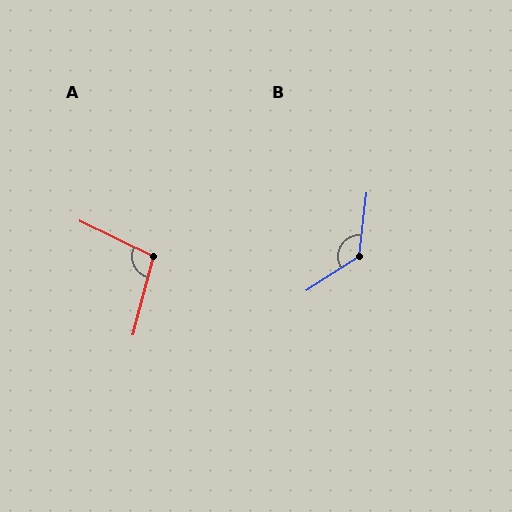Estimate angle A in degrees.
Approximately 101 degrees.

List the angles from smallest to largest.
A (101°), B (129°).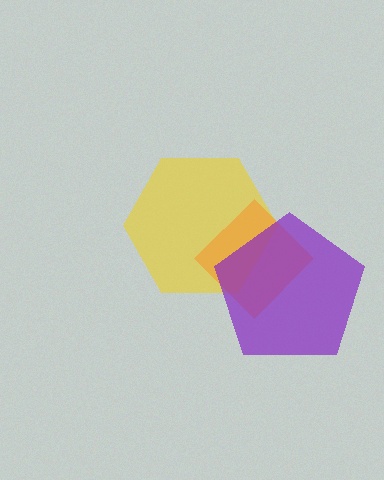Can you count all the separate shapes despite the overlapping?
Yes, there are 3 separate shapes.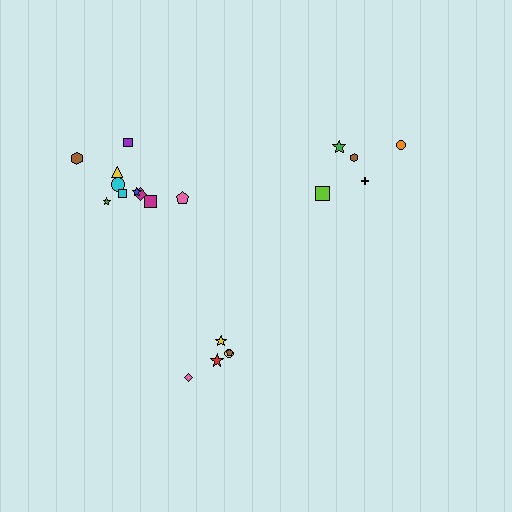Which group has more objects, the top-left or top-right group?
The top-left group.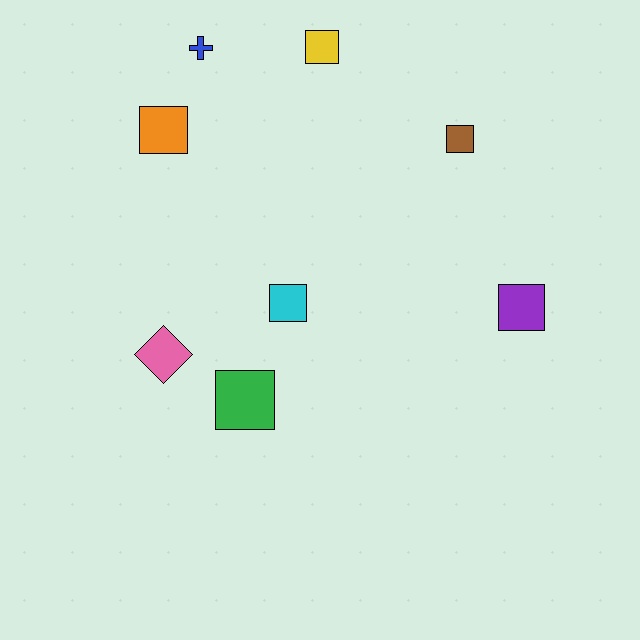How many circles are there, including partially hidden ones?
There are no circles.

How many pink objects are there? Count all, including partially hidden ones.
There is 1 pink object.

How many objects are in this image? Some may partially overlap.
There are 8 objects.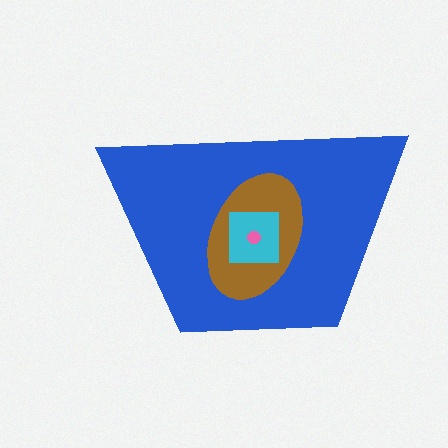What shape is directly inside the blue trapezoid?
The brown ellipse.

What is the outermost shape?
The blue trapezoid.